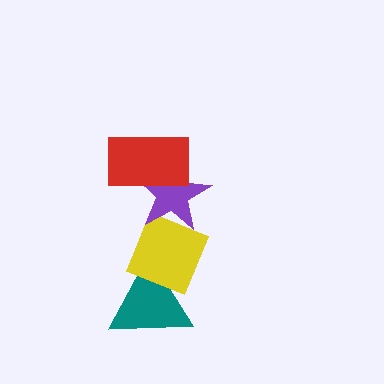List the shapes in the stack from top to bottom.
From top to bottom: the red rectangle, the purple star, the yellow diamond, the teal triangle.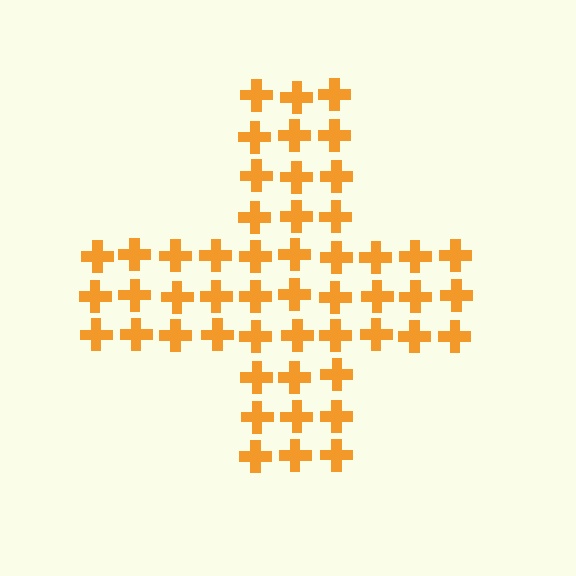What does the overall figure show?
The overall figure shows a cross.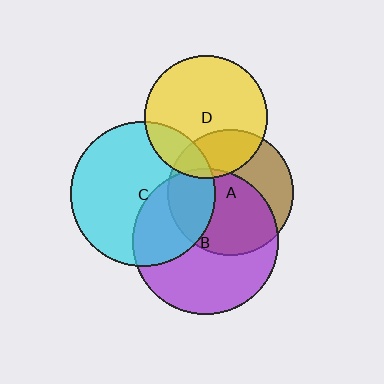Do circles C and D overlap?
Yes.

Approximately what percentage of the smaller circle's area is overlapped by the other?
Approximately 20%.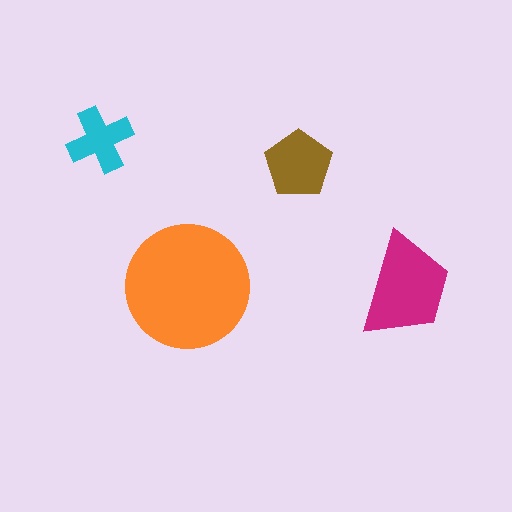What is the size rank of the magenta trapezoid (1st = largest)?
2nd.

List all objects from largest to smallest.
The orange circle, the magenta trapezoid, the brown pentagon, the cyan cross.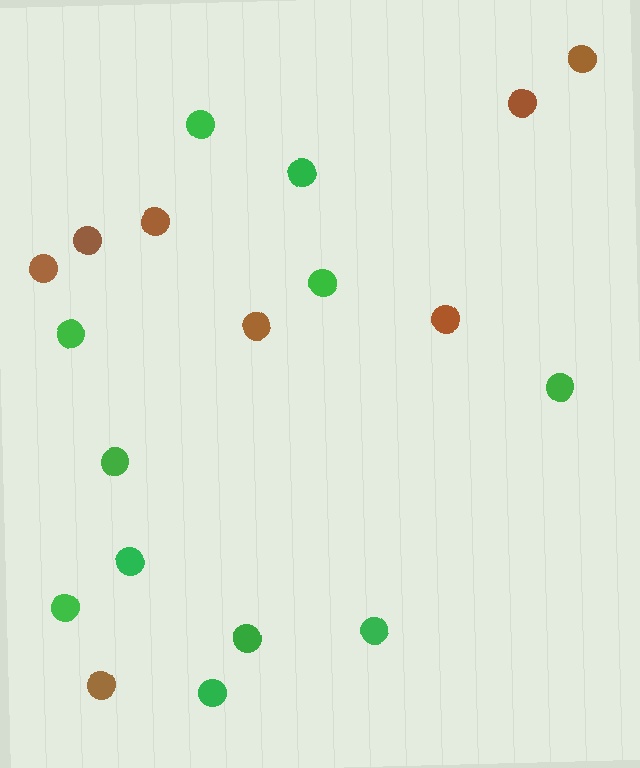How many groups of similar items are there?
There are 2 groups: one group of green circles (11) and one group of brown circles (8).